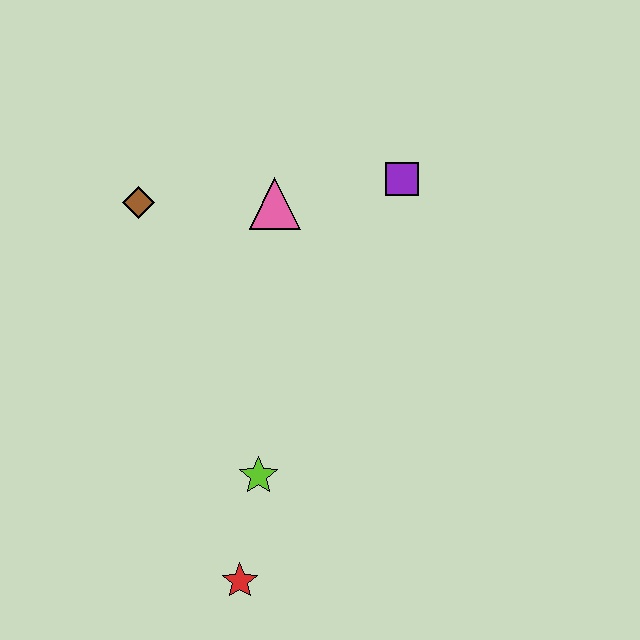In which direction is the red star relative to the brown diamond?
The red star is below the brown diamond.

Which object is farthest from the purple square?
The red star is farthest from the purple square.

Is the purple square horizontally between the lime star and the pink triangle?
No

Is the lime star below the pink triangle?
Yes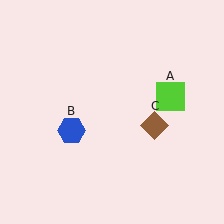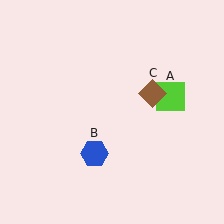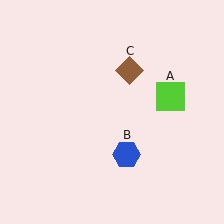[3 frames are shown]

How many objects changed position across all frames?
2 objects changed position: blue hexagon (object B), brown diamond (object C).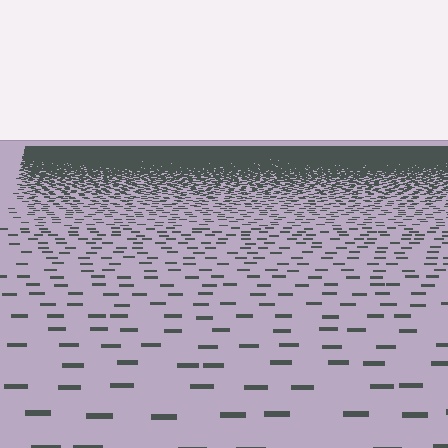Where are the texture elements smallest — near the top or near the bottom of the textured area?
Near the top.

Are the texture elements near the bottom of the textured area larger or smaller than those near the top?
Larger. Near the bottom, elements are closer to the viewer and appear at a bigger on-screen size.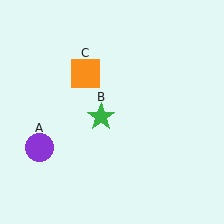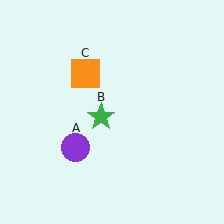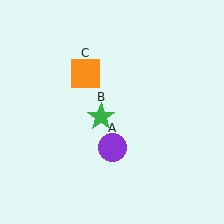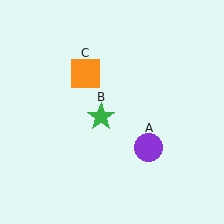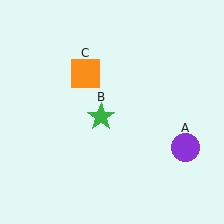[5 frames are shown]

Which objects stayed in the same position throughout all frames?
Green star (object B) and orange square (object C) remained stationary.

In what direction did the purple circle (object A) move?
The purple circle (object A) moved right.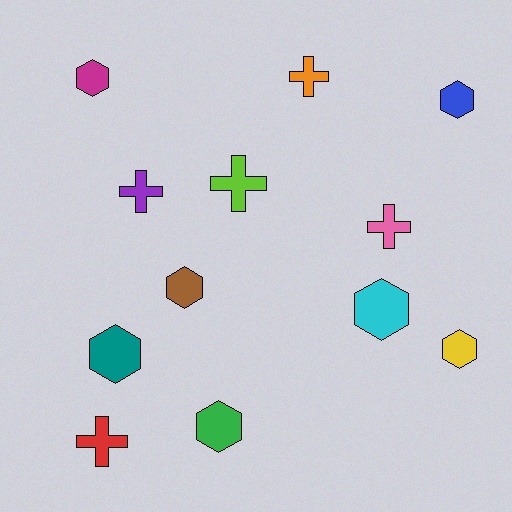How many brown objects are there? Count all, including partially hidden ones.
There is 1 brown object.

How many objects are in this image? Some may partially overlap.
There are 12 objects.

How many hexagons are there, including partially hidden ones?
There are 7 hexagons.